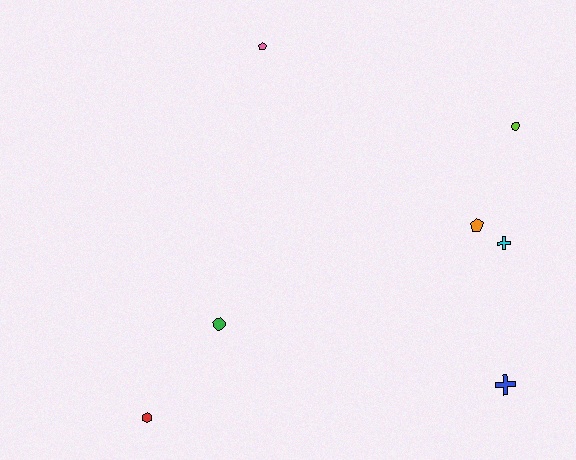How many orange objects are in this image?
There is 1 orange object.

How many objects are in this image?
There are 7 objects.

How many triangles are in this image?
There are no triangles.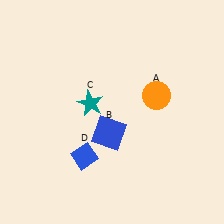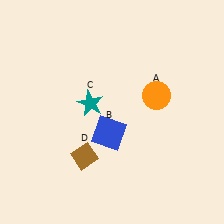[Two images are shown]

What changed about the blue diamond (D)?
In Image 1, D is blue. In Image 2, it changed to brown.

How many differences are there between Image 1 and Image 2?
There is 1 difference between the two images.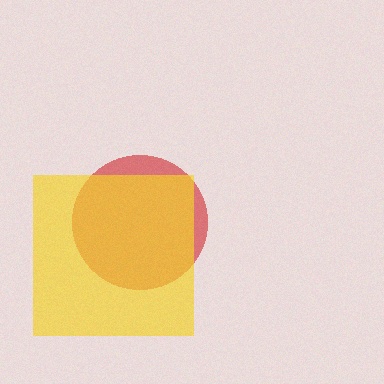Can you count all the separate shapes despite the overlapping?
Yes, there are 2 separate shapes.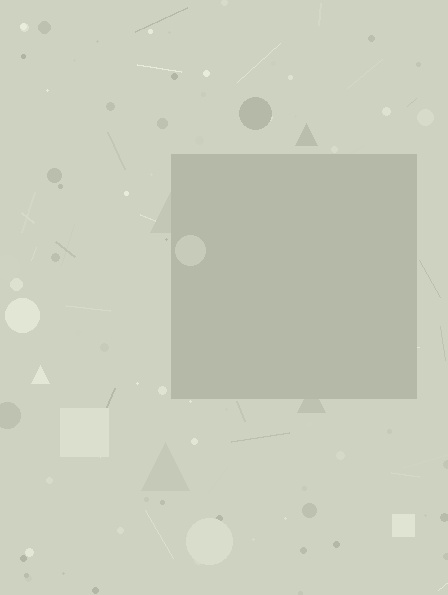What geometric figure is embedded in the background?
A square is embedded in the background.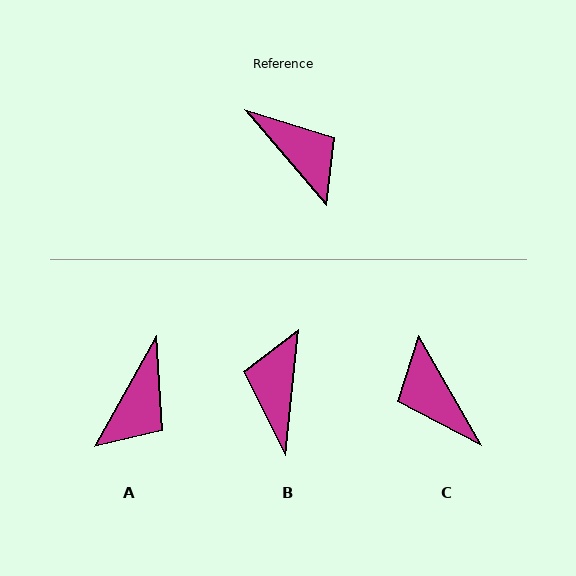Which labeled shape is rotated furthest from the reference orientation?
C, about 169 degrees away.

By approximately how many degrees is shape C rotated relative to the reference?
Approximately 169 degrees counter-clockwise.